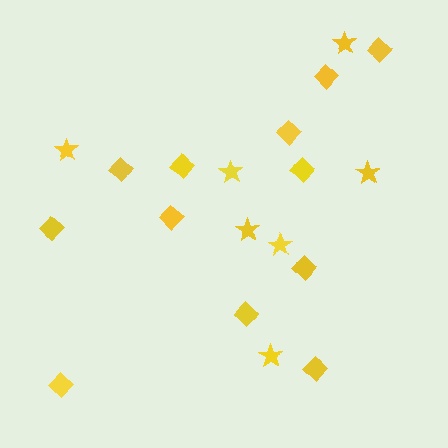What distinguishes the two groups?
There are 2 groups: one group of stars (7) and one group of diamonds (12).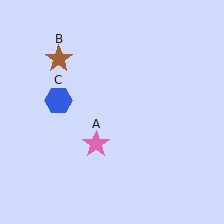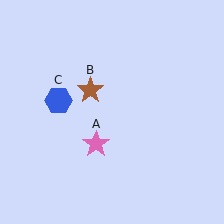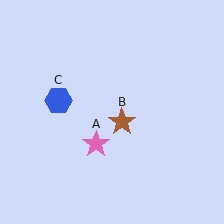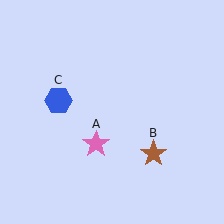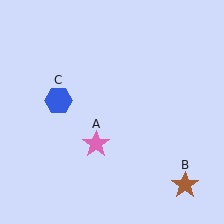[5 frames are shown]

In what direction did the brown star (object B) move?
The brown star (object B) moved down and to the right.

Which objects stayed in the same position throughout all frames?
Pink star (object A) and blue hexagon (object C) remained stationary.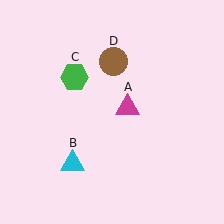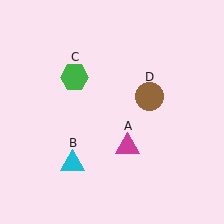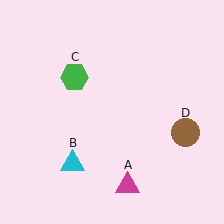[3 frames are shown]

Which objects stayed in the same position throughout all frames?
Cyan triangle (object B) and green hexagon (object C) remained stationary.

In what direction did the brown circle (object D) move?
The brown circle (object D) moved down and to the right.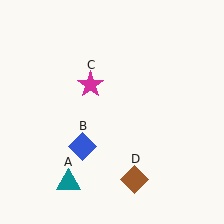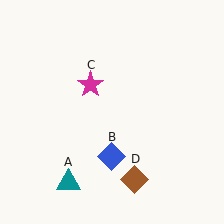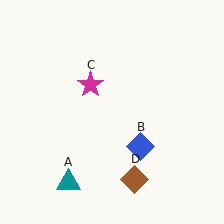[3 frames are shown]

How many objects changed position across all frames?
1 object changed position: blue diamond (object B).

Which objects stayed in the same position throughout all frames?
Teal triangle (object A) and magenta star (object C) and brown diamond (object D) remained stationary.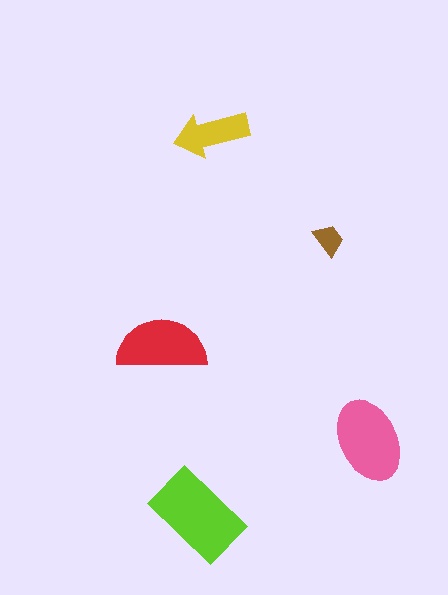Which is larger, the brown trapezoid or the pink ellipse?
The pink ellipse.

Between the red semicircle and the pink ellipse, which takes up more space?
The pink ellipse.